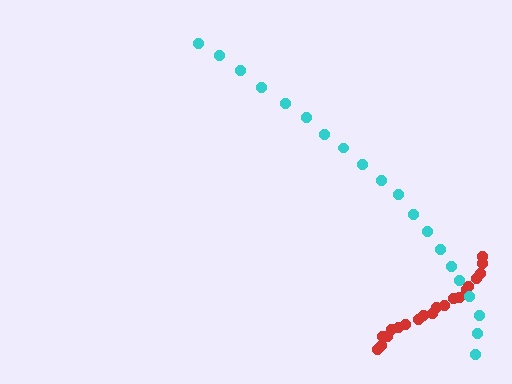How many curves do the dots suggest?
There are 2 distinct paths.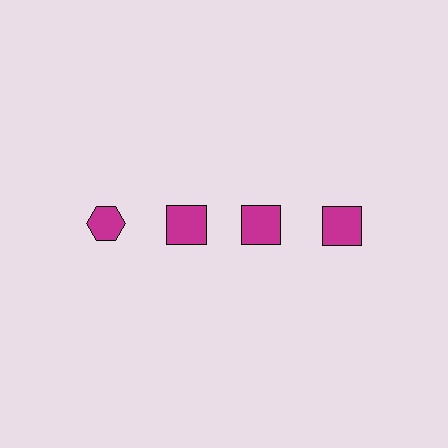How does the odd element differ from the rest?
It has a different shape: hexagon instead of square.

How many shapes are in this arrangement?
There are 4 shapes arranged in a grid pattern.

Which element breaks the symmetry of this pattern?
The magenta hexagon in the top row, leftmost column breaks the symmetry. All other shapes are magenta squares.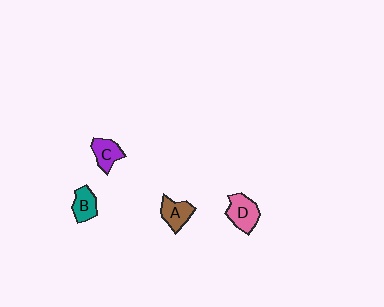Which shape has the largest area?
Shape D (pink).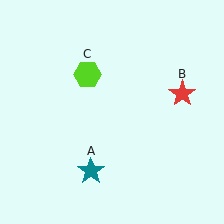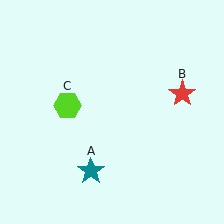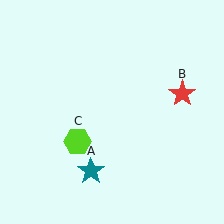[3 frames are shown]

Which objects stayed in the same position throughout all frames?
Teal star (object A) and red star (object B) remained stationary.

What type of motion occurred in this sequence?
The lime hexagon (object C) rotated counterclockwise around the center of the scene.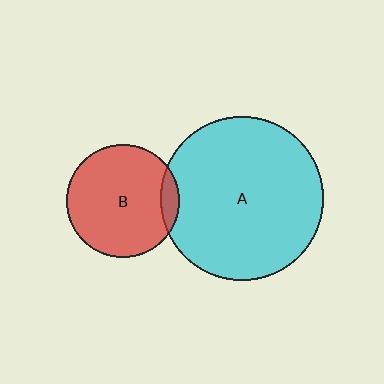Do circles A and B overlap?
Yes.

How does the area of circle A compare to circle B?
Approximately 2.1 times.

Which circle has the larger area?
Circle A (cyan).